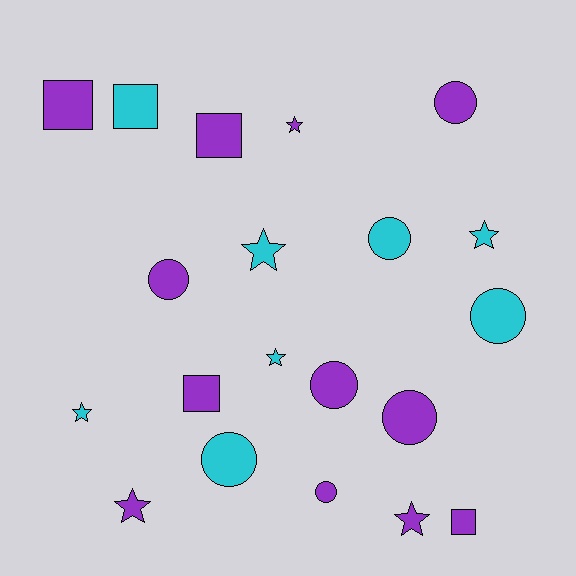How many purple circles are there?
There are 5 purple circles.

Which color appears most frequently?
Purple, with 12 objects.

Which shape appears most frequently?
Circle, with 8 objects.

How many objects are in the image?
There are 20 objects.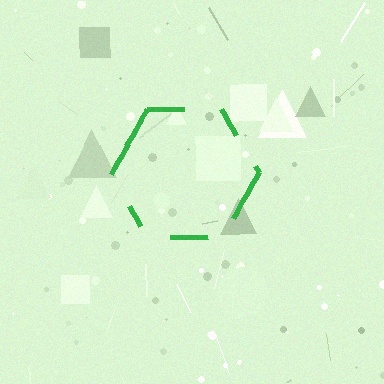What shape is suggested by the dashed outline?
The dashed outline suggests a hexagon.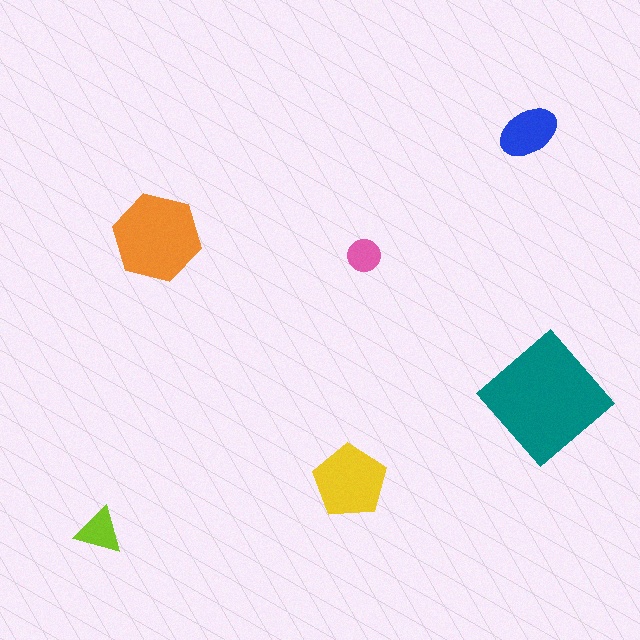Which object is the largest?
The teal diamond.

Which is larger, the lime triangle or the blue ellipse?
The blue ellipse.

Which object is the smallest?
The pink circle.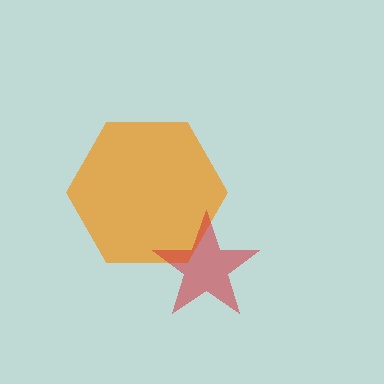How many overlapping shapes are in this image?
There are 2 overlapping shapes in the image.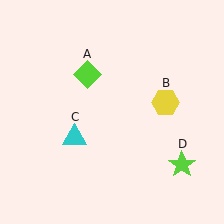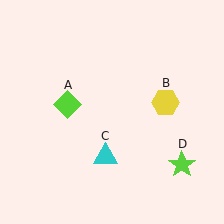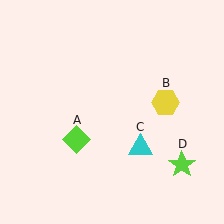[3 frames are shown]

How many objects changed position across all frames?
2 objects changed position: lime diamond (object A), cyan triangle (object C).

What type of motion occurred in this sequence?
The lime diamond (object A), cyan triangle (object C) rotated counterclockwise around the center of the scene.